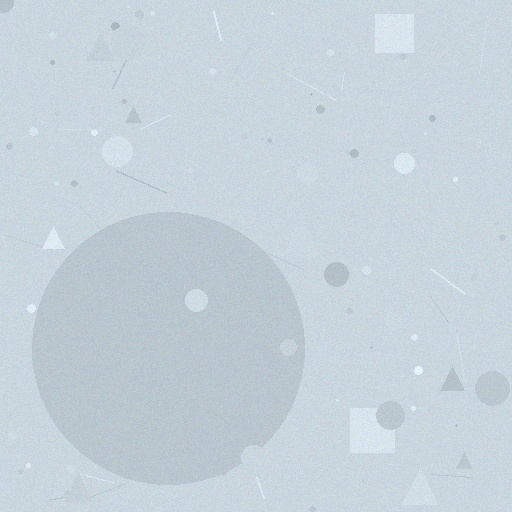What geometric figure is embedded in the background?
A circle is embedded in the background.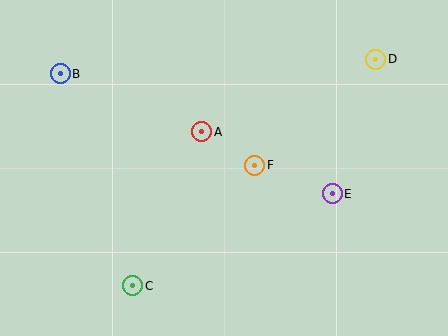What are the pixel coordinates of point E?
Point E is at (332, 194).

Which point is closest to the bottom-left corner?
Point C is closest to the bottom-left corner.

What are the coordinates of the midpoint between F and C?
The midpoint between F and C is at (194, 226).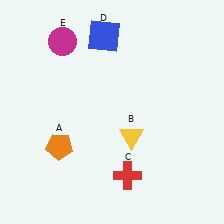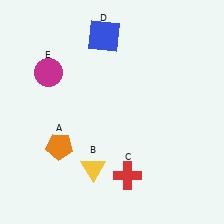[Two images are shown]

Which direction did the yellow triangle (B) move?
The yellow triangle (B) moved left.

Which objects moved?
The objects that moved are: the yellow triangle (B), the magenta circle (E).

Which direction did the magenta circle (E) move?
The magenta circle (E) moved down.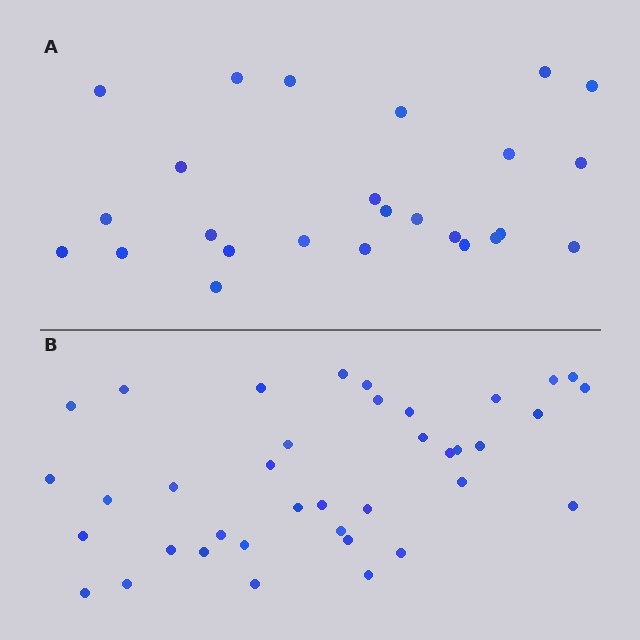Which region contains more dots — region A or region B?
Region B (the bottom region) has more dots.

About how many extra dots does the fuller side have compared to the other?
Region B has approximately 15 more dots than region A.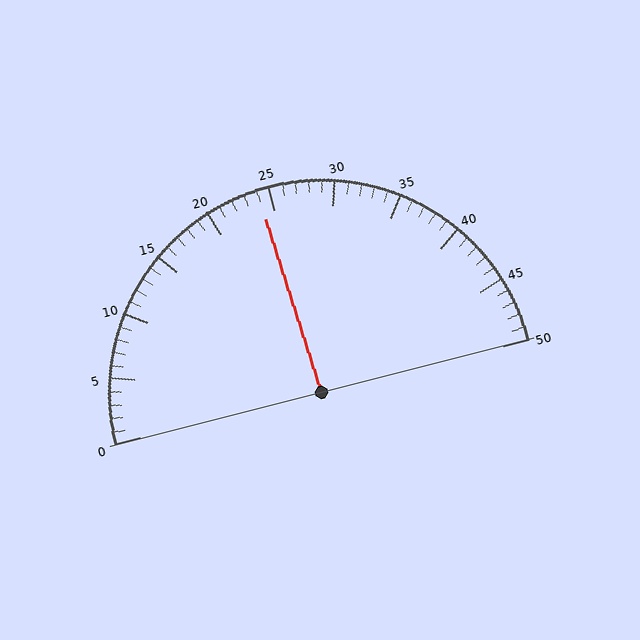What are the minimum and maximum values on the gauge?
The gauge ranges from 0 to 50.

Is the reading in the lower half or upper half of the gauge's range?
The reading is in the lower half of the range (0 to 50).